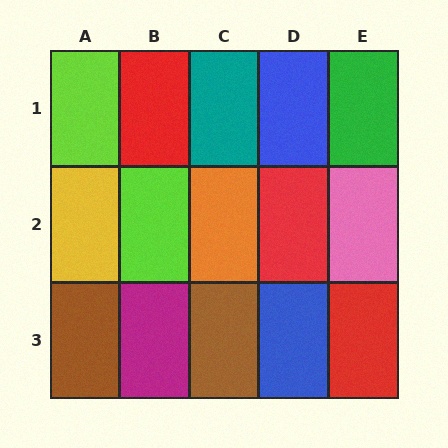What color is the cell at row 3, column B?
Magenta.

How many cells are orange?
1 cell is orange.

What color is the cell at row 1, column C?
Teal.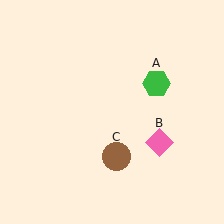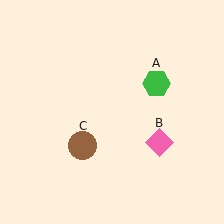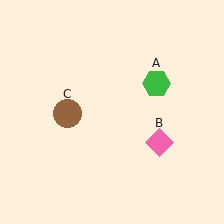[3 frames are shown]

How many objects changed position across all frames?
1 object changed position: brown circle (object C).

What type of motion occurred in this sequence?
The brown circle (object C) rotated clockwise around the center of the scene.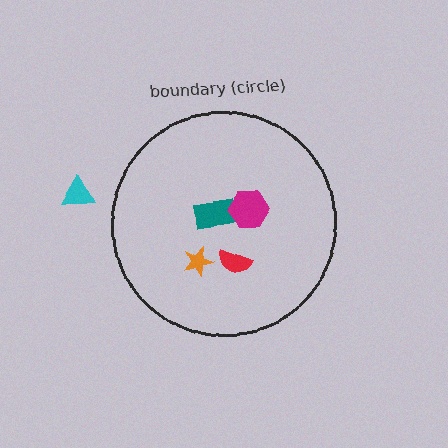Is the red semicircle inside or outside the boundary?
Inside.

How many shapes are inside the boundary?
4 inside, 1 outside.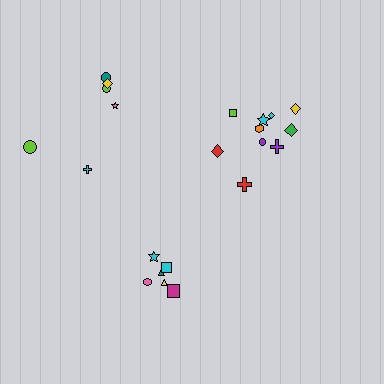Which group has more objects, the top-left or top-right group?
The top-right group.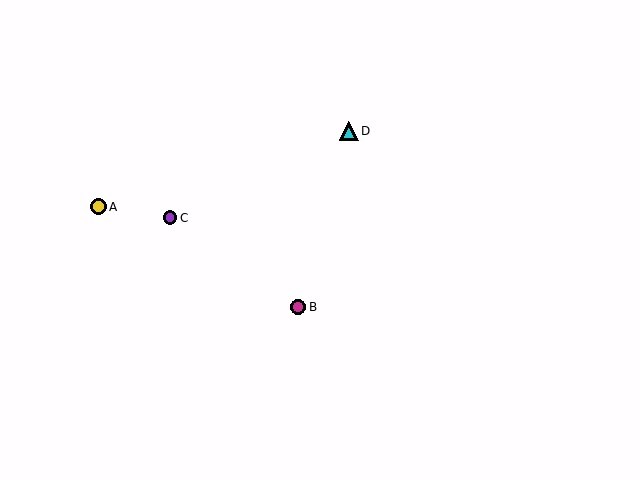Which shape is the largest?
The cyan triangle (labeled D) is the largest.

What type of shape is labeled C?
Shape C is a purple circle.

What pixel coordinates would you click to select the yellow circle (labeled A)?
Click at (98, 207) to select the yellow circle A.